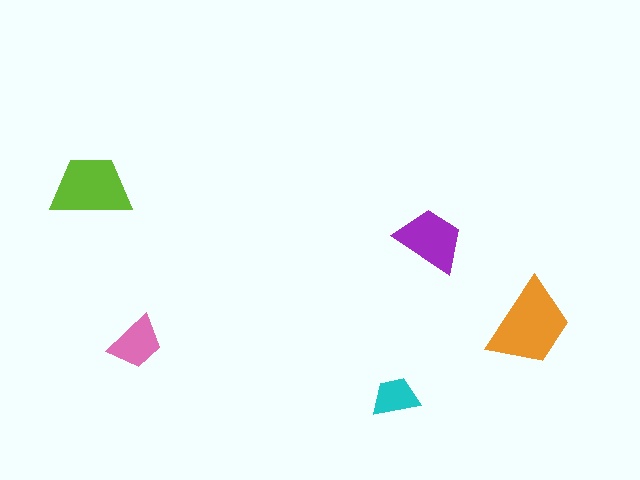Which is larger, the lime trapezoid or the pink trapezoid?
The lime one.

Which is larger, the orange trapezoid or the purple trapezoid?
The orange one.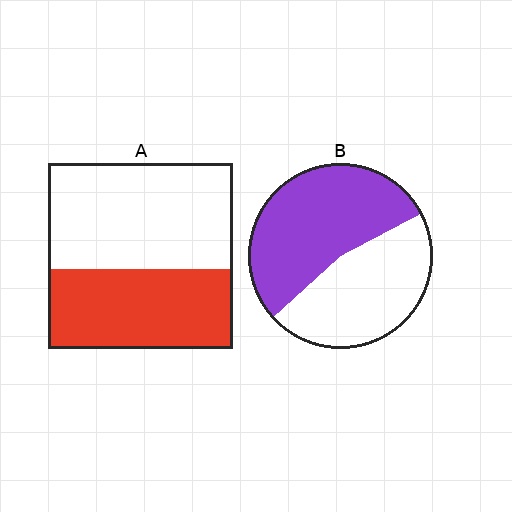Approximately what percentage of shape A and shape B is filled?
A is approximately 45% and B is approximately 55%.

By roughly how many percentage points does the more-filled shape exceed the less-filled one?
By roughly 10 percentage points (B over A).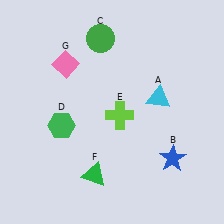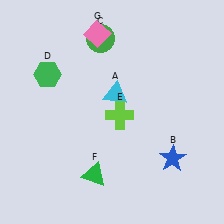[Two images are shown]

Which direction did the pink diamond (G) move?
The pink diamond (G) moved right.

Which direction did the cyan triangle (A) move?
The cyan triangle (A) moved left.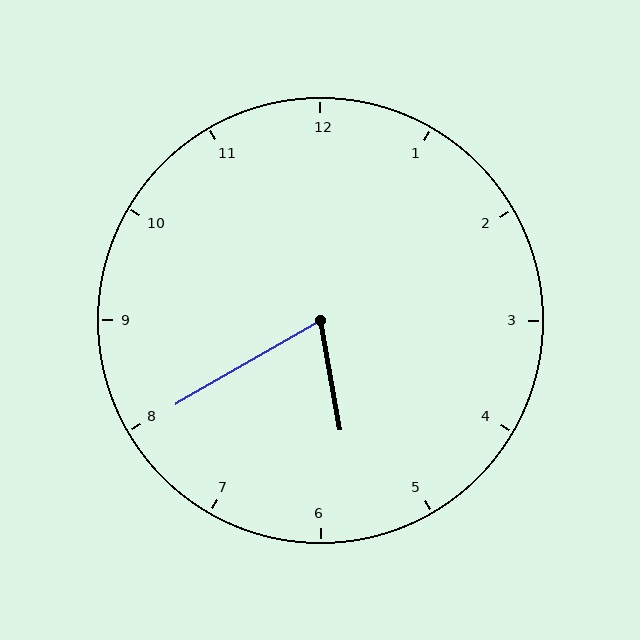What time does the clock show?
5:40.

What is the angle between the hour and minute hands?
Approximately 70 degrees.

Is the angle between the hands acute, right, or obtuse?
It is acute.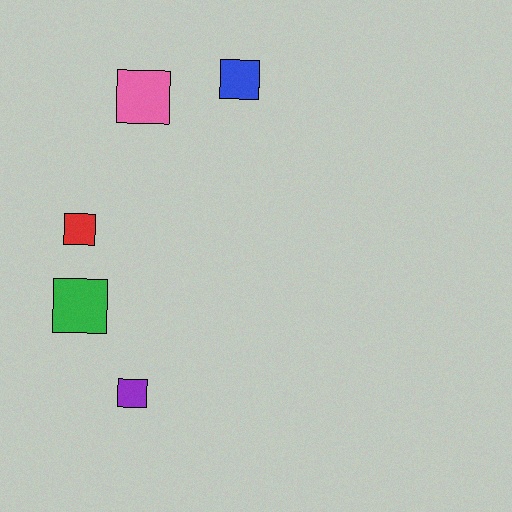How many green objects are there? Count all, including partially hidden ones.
There is 1 green object.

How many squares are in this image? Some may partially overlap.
There are 5 squares.